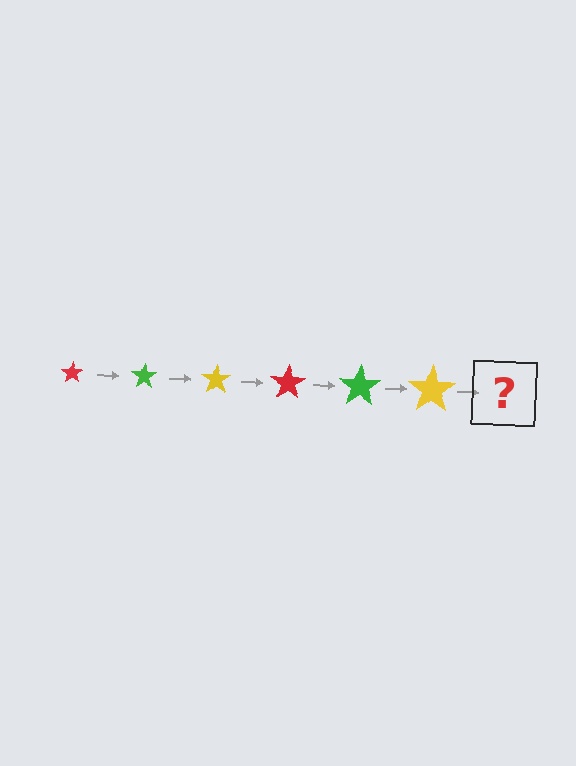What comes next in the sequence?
The next element should be a red star, larger than the previous one.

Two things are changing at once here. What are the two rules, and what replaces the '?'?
The two rules are that the star grows larger each step and the color cycles through red, green, and yellow. The '?' should be a red star, larger than the previous one.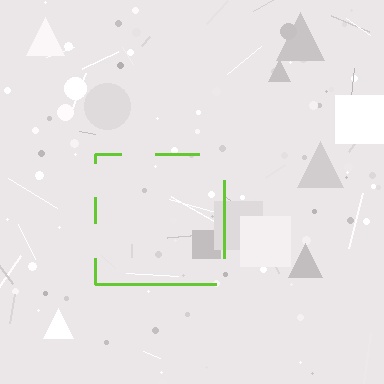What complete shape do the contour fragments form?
The contour fragments form a square.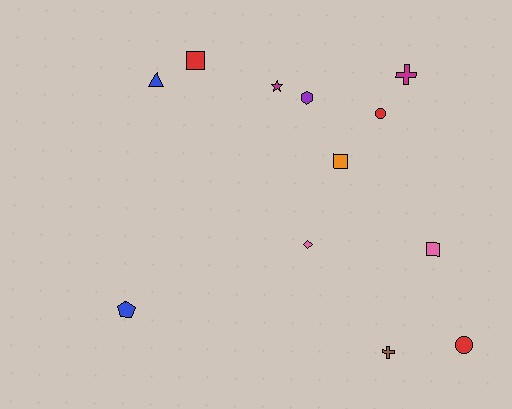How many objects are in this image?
There are 12 objects.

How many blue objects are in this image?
There are 2 blue objects.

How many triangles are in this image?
There is 1 triangle.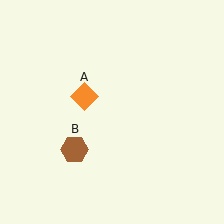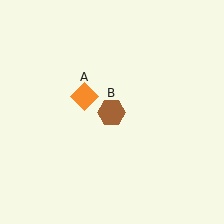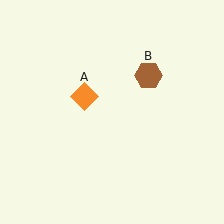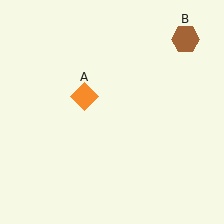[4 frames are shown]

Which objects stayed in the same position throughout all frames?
Orange diamond (object A) remained stationary.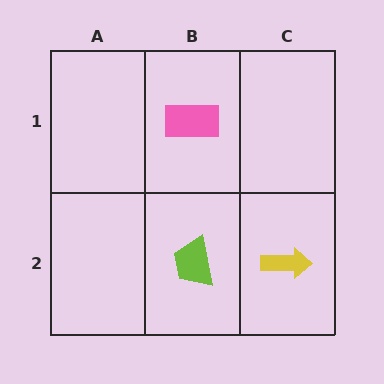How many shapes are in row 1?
1 shape.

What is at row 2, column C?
A yellow arrow.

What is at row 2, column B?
A lime trapezoid.